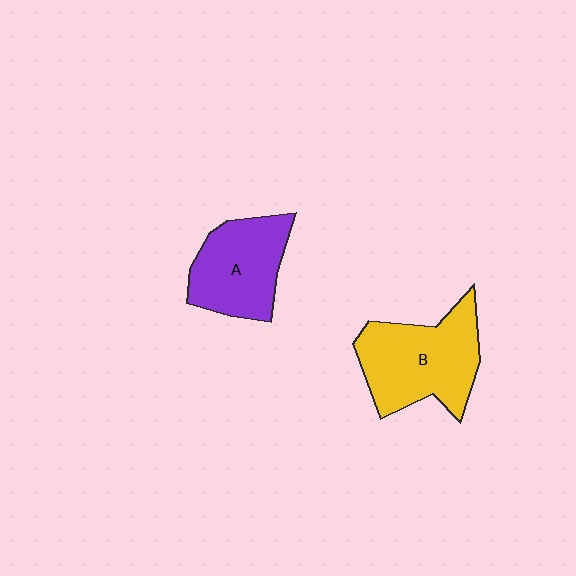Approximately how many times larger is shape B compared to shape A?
Approximately 1.3 times.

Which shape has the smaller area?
Shape A (purple).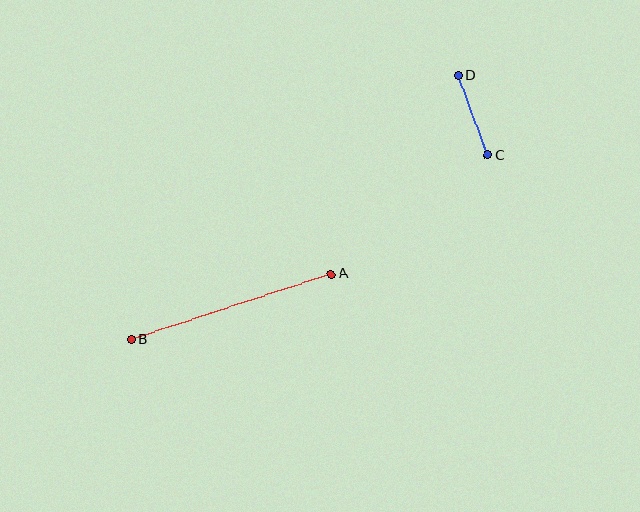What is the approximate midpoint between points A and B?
The midpoint is at approximately (231, 307) pixels.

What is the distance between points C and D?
The distance is approximately 85 pixels.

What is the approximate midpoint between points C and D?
The midpoint is at approximately (473, 115) pixels.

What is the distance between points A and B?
The distance is approximately 210 pixels.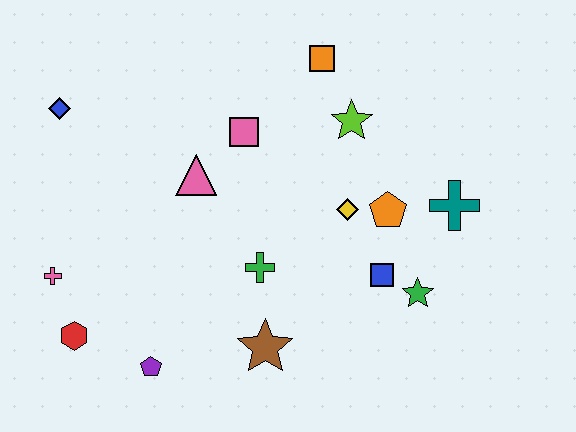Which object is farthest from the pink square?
The red hexagon is farthest from the pink square.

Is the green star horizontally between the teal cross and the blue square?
Yes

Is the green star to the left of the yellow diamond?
No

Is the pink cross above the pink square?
No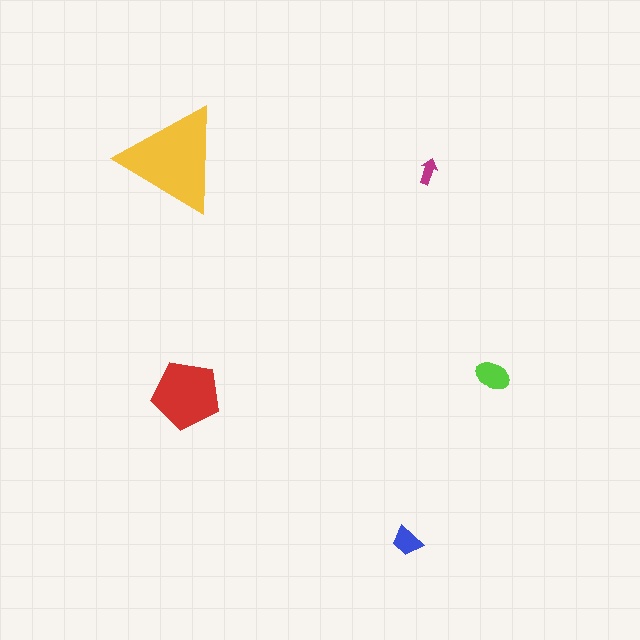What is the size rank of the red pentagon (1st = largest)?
2nd.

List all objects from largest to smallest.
The yellow triangle, the red pentagon, the lime ellipse, the blue trapezoid, the magenta arrow.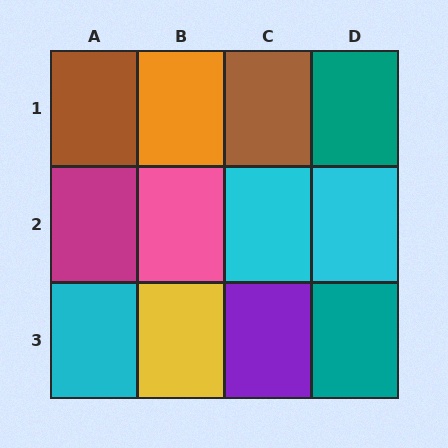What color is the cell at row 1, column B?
Orange.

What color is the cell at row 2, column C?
Cyan.